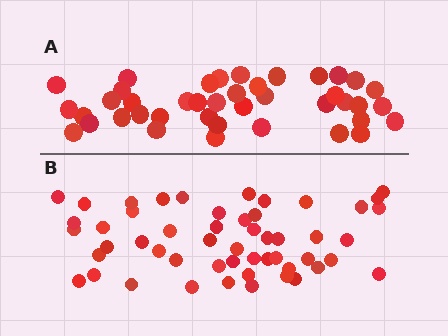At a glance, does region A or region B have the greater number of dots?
Region B (the bottom region) has more dots.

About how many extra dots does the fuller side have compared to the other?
Region B has roughly 12 or so more dots than region A.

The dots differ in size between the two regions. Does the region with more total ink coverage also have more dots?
No. Region A has more total ink coverage because its dots are larger, but region B actually contains more individual dots. Total area can be misleading — the number of items is what matters here.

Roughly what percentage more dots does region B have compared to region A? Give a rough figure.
About 25% more.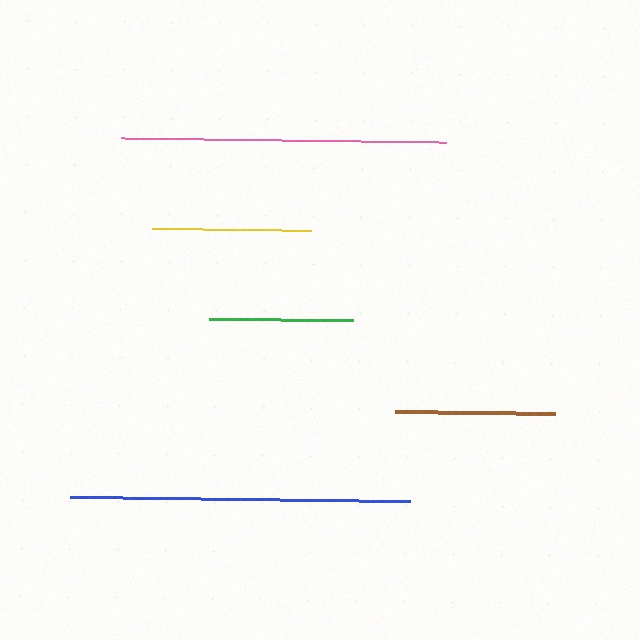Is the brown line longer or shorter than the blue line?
The blue line is longer than the brown line.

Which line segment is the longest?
The blue line is the longest at approximately 341 pixels.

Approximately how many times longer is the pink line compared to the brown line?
The pink line is approximately 2.0 times the length of the brown line.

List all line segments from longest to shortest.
From longest to shortest: blue, pink, brown, yellow, green.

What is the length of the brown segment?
The brown segment is approximately 160 pixels long.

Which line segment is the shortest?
The green line is the shortest at approximately 144 pixels.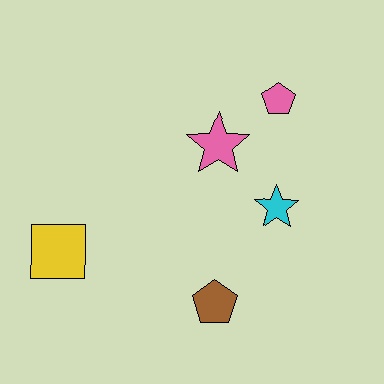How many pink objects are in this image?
There are 2 pink objects.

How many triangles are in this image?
There are no triangles.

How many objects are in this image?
There are 5 objects.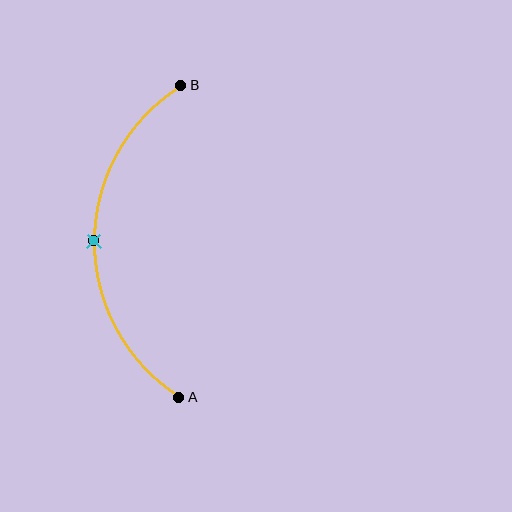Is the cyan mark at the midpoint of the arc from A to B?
Yes. The cyan mark lies on the arc at equal arc-length from both A and B — it is the arc midpoint.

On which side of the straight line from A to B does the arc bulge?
The arc bulges to the left of the straight line connecting A and B.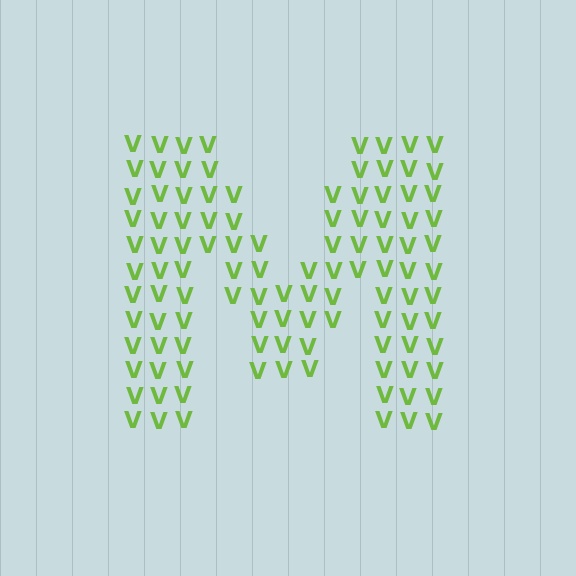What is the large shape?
The large shape is the letter M.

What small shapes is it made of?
It is made of small letter V's.